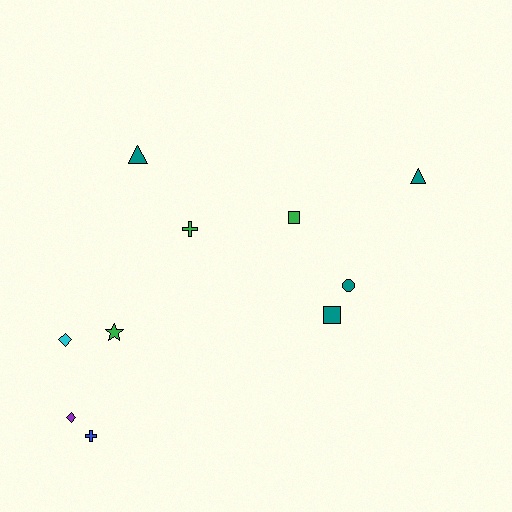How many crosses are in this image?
There are 2 crosses.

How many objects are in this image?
There are 10 objects.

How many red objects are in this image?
There are no red objects.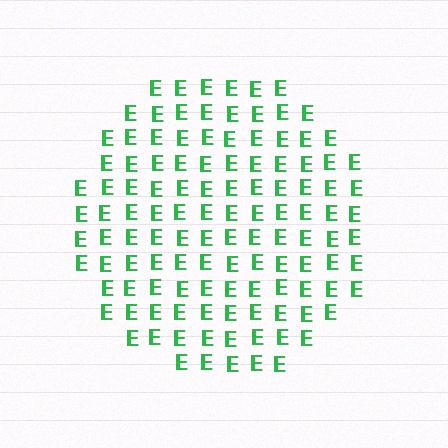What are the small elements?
The small elements are letter E's.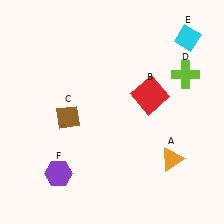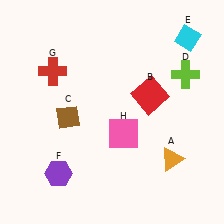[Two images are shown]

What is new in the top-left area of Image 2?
A red cross (G) was added in the top-left area of Image 2.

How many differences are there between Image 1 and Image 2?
There are 2 differences between the two images.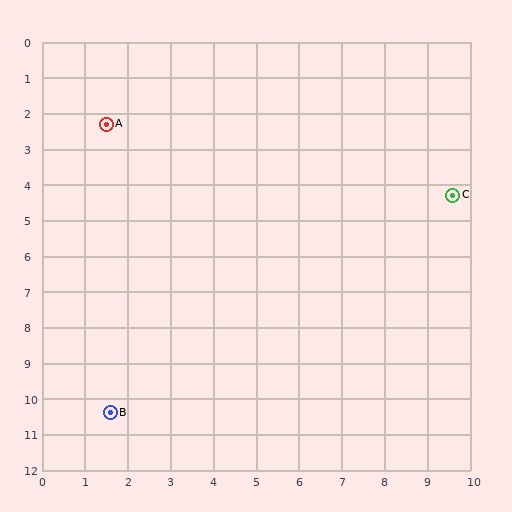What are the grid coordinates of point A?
Point A is at approximately (1.5, 2.3).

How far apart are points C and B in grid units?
Points C and B are about 10.1 grid units apart.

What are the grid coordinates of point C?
Point C is at approximately (9.6, 4.3).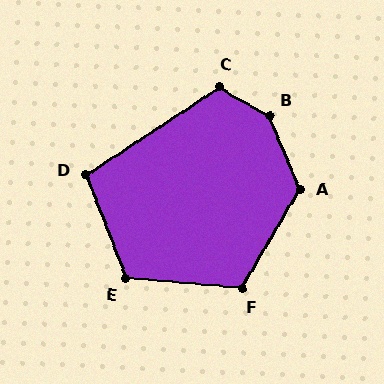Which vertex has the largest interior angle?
B, at approximately 143 degrees.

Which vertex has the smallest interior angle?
D, at approximately 101 degrees.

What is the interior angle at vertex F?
Approximately 116 degrees (obtuse).